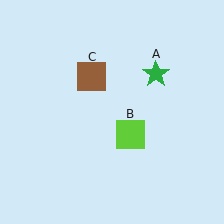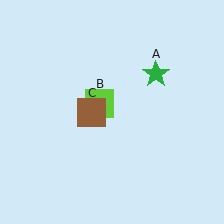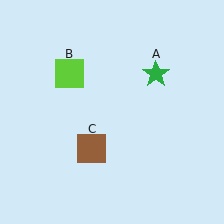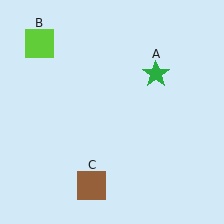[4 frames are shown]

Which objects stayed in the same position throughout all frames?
Green star (object A) remained stationary.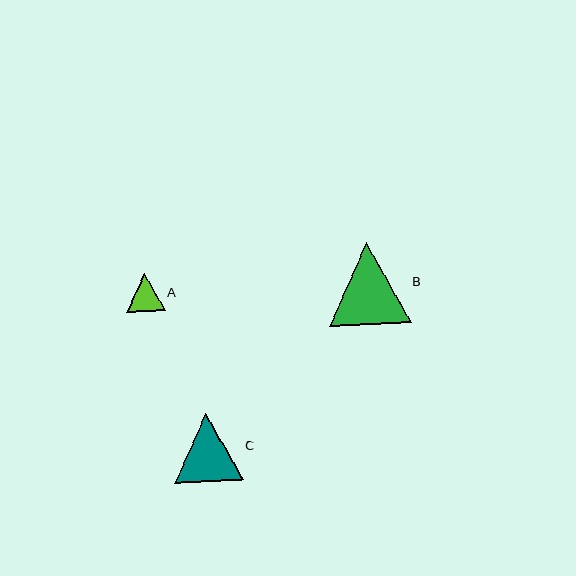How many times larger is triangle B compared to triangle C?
Triangle B is approximately 1.2 times the size of triangle C.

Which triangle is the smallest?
Triangle A is the smallest with a size of approximately 38 pixels.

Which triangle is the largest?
Triangle B is the largest with a size of approximately 82 pixels.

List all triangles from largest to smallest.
From largest to smallest: B, C, A.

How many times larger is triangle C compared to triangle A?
Triangle C is approximately 1.8 times the size of triangle A.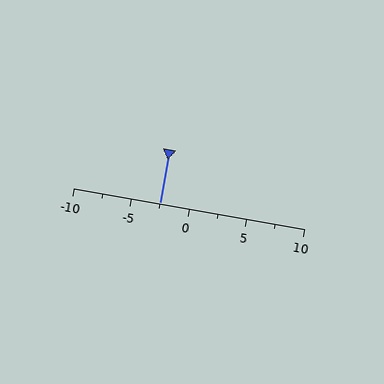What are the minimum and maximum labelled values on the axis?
The axis runs from -10 to 10.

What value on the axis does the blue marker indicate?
The marker indicates approximately -2.5.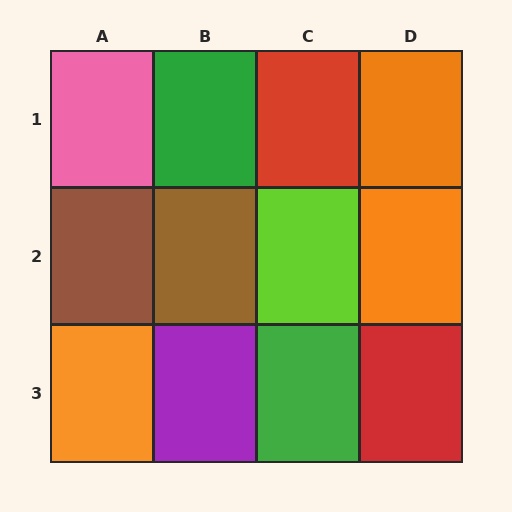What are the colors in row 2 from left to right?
Brown, brown, lime, orange.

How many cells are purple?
1 cell is purple.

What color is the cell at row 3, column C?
Green.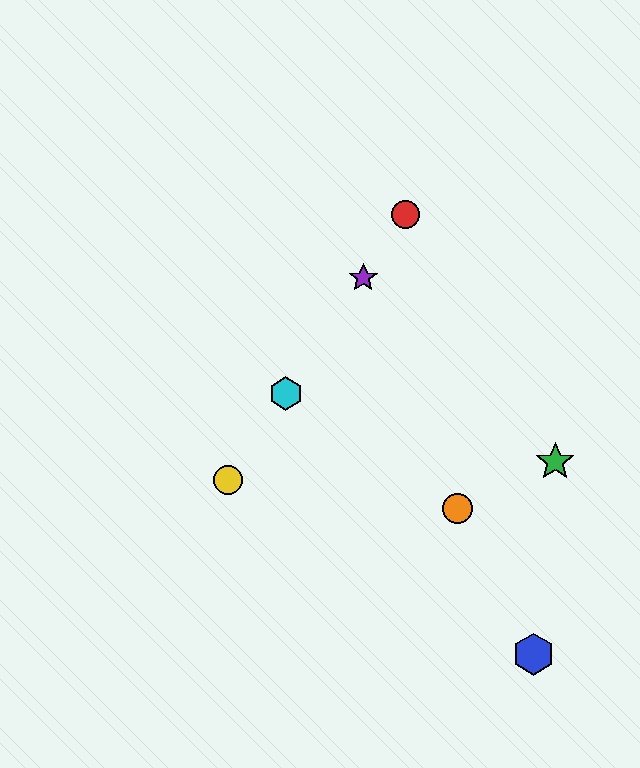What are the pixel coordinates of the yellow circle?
The yellow circle is at (228, 480).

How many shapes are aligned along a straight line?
4 shapes (the red circle, the yellow circle, the purple star, the cyan hexagon) are aligned along a straight line.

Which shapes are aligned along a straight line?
The red circle, the yellow circle, the purple star, the cyan hexagon are aligned along a straight line.